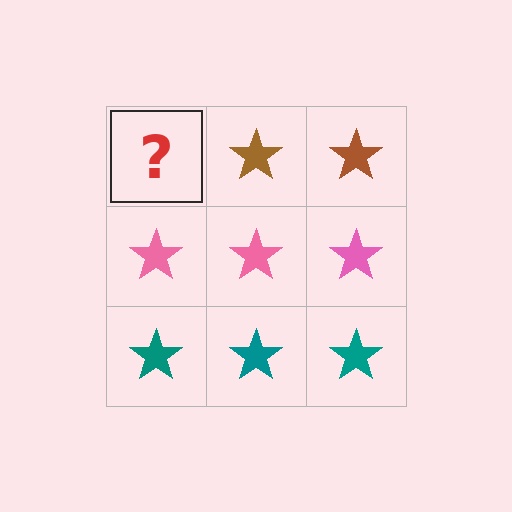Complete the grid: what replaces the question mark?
The question mark should be replaced with a brown star.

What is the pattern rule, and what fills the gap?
The rule is that each row has a consistent color. The gap should be filled with a brown star.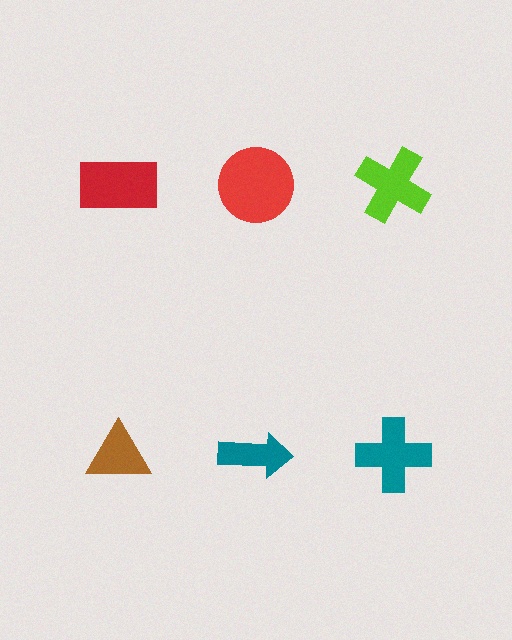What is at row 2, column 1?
A brown triangle.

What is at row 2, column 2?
A teal arrow.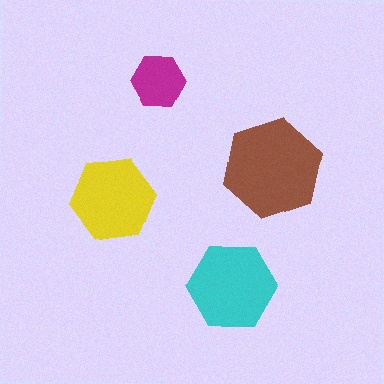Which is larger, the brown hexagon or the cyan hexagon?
The brown one.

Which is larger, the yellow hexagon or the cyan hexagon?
The cyan one.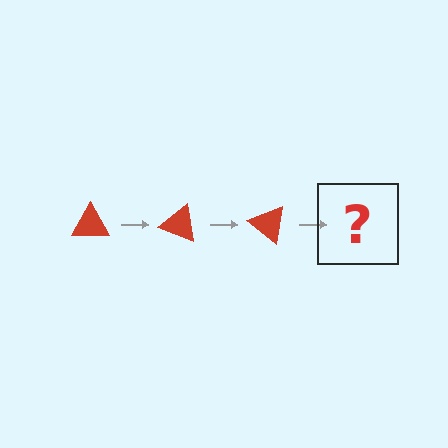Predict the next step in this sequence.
The next step is a red triangle rotated 60 degrees.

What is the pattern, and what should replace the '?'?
The pattern is that the triangle rotates 20 degrees each step. The '?' should be a red triangle rotated 60 degrees.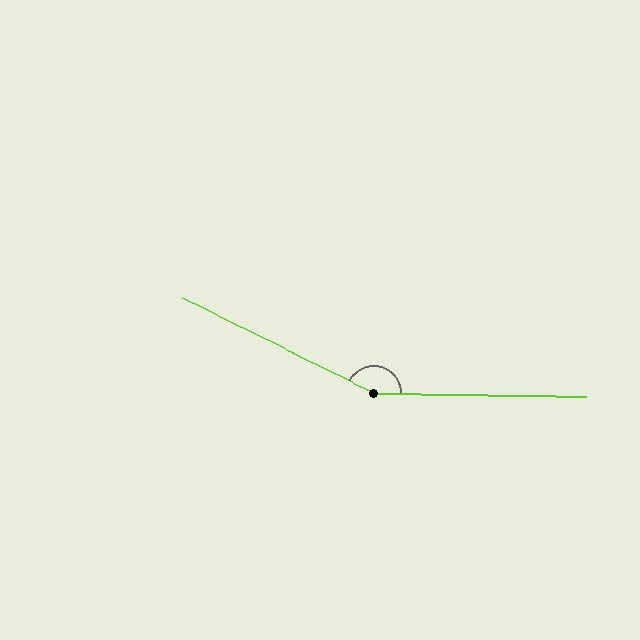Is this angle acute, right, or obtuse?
It is obtuse.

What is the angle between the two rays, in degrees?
Approximately 154 degrees.